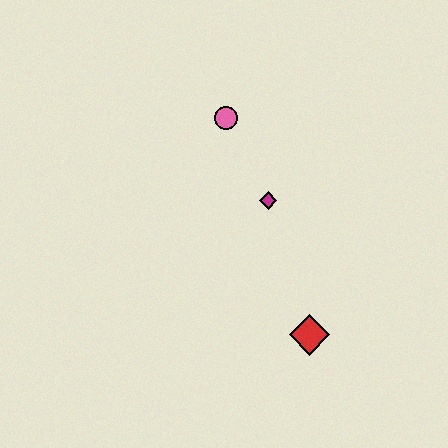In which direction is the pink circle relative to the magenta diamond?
The pink circle is above the magenta diamond.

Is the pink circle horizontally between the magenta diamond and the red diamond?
No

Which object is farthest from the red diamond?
The pink circle is farthest from the red diamond.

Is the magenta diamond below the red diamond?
No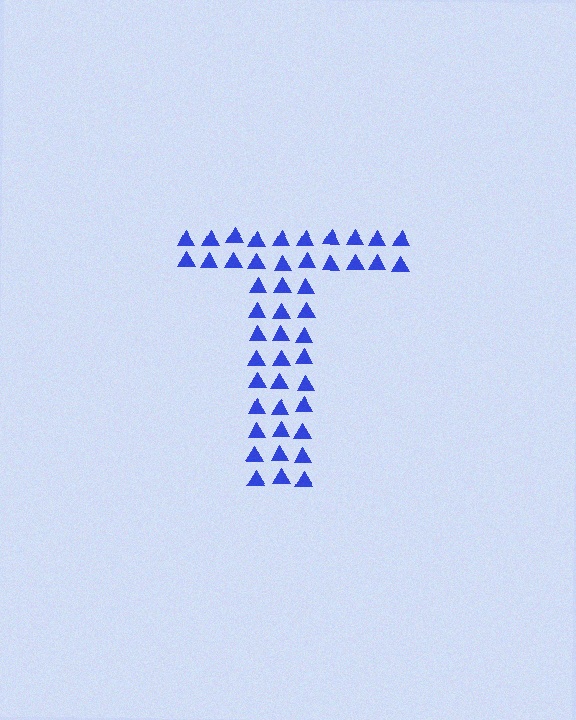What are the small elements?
The small elements are triangles.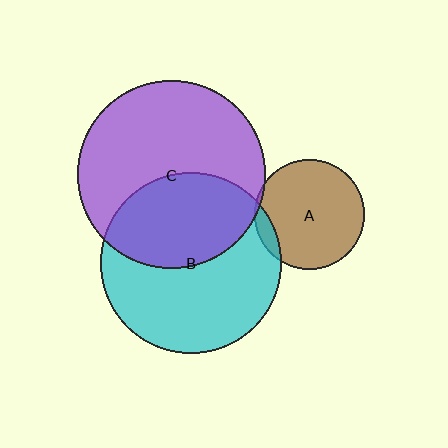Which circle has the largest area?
Circle C (purple).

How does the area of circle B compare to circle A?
Approximately 2.7 times.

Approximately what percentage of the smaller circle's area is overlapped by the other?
Approximately 40%.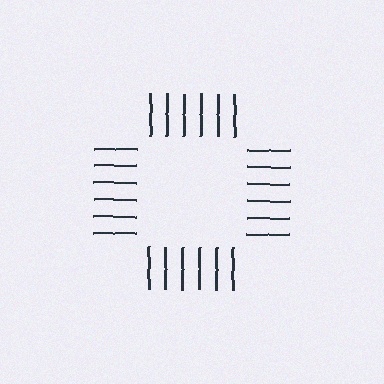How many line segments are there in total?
24 — 6 along each of the 4 edges.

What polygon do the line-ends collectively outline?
An illusory square — the line segments terminate on its edges but no continuous stroke is drawn.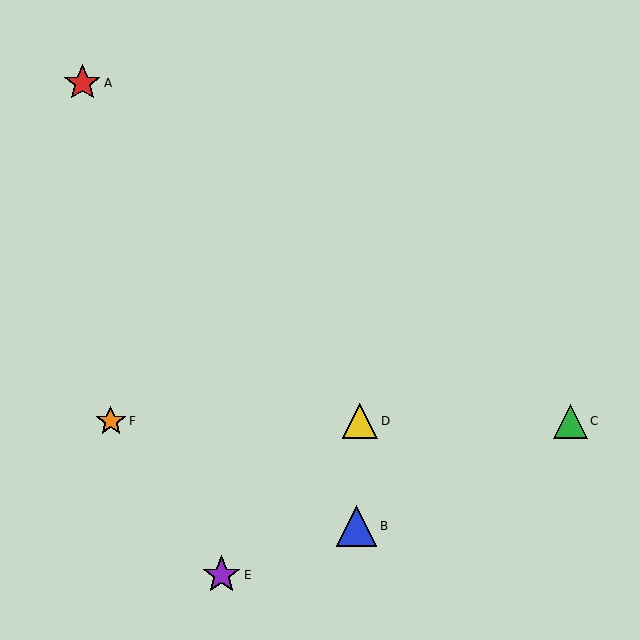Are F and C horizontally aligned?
Yes, both are at y≈421.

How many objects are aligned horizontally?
3 objects (C, D, F) are aligned horizontally.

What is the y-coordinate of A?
Object A is at y≈83.